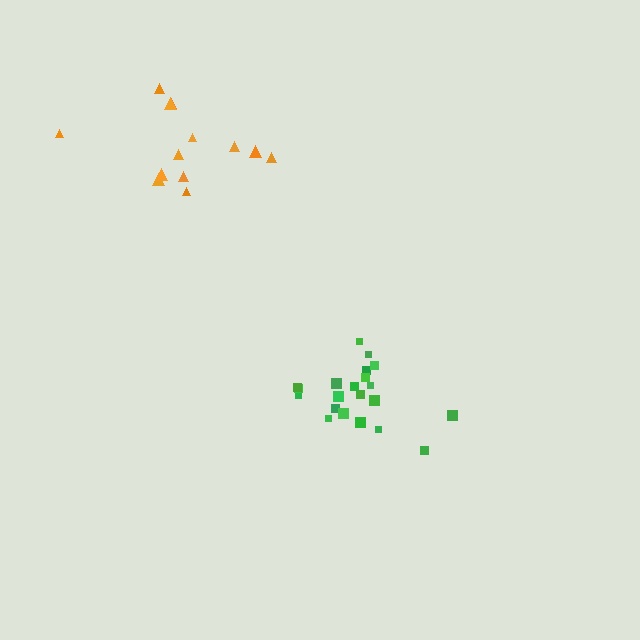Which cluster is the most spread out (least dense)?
Orange.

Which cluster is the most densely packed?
Green.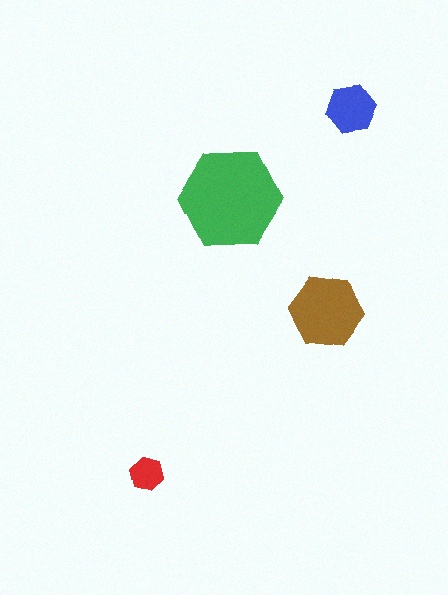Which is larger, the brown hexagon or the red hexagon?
The brown one.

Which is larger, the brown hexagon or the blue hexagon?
The brown one.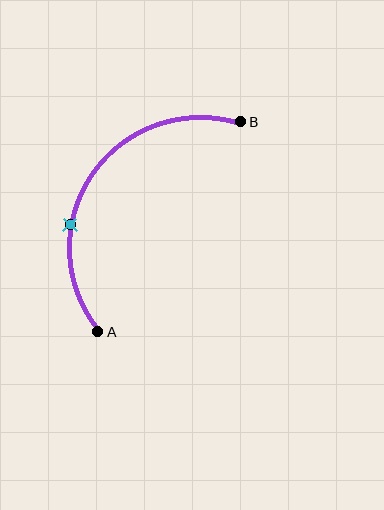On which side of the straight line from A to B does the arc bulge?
The arc bulges above and to the left of the straight line connecting A and B.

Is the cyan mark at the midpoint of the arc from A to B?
No. The cyan mark lies on the arc but is closer to endpoint A. The arc midpoint would be at the point on the curve equidistant along the arc from both A and B.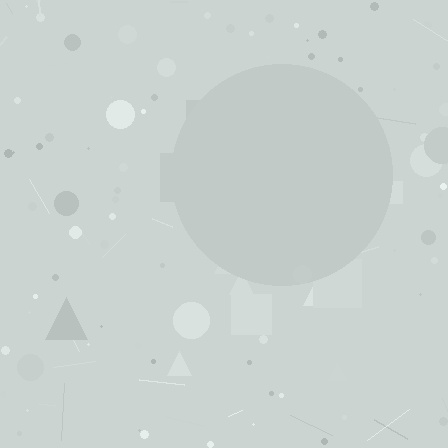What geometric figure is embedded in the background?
A circle is embedded in the background.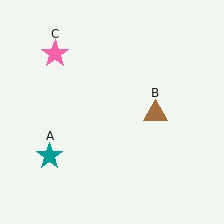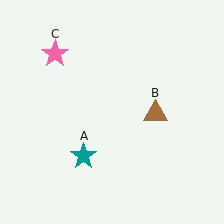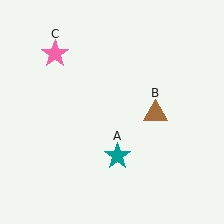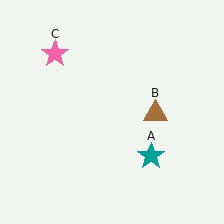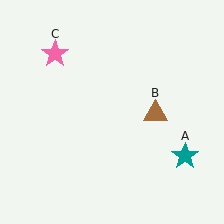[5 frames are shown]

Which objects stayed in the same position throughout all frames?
Brown triangle (object B) and pink star (object C) remained stationary.